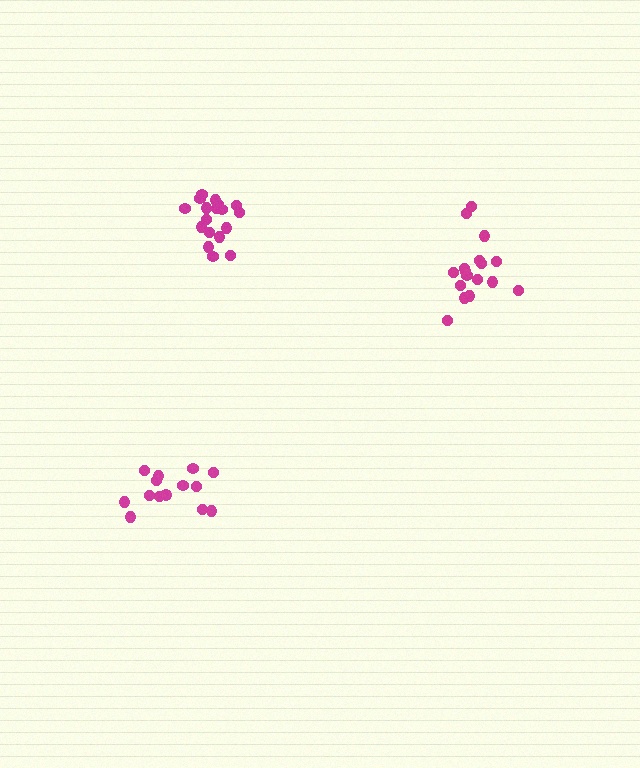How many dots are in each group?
Group 1: 17 dots, Group 2: 14 dots, Group 3: 18 dots (49 total).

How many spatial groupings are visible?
There are 3 spatial groupings.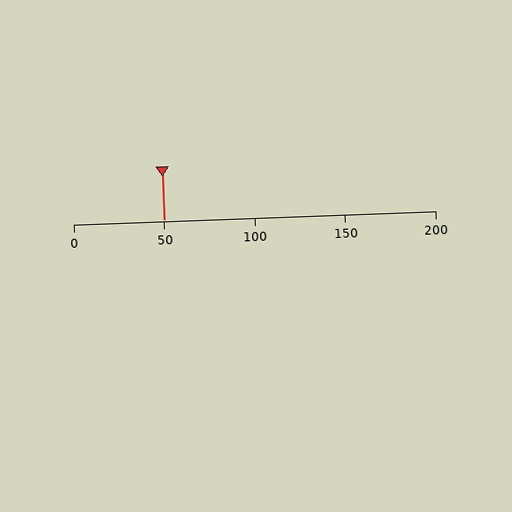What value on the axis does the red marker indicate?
The marker indicates approximately 50.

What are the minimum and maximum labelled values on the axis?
The axis runs from 0 to 200.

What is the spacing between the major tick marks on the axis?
The major ticks are spaced 50 apart.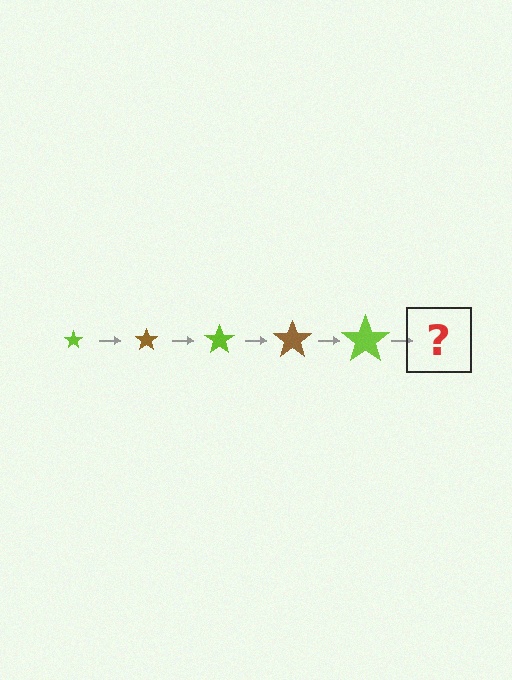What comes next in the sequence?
The next element should be a brown star, larger than the previous one.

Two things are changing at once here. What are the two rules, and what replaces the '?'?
The two rules are that the star grows larger each step and the color cycles through lime and brown. The '?' should be a brown star, larger than the previous one.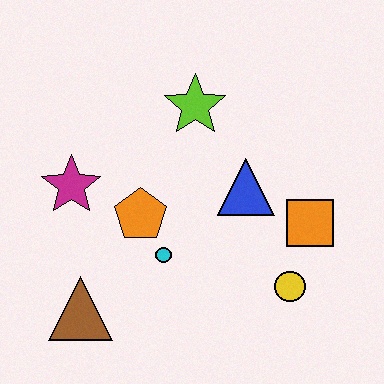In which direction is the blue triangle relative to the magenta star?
The blue triangle is to the right of the magenta star.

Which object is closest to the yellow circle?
The orange square is closest to the yellow circle.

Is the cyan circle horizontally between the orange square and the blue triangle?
No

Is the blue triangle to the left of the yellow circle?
Yes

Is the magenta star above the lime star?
No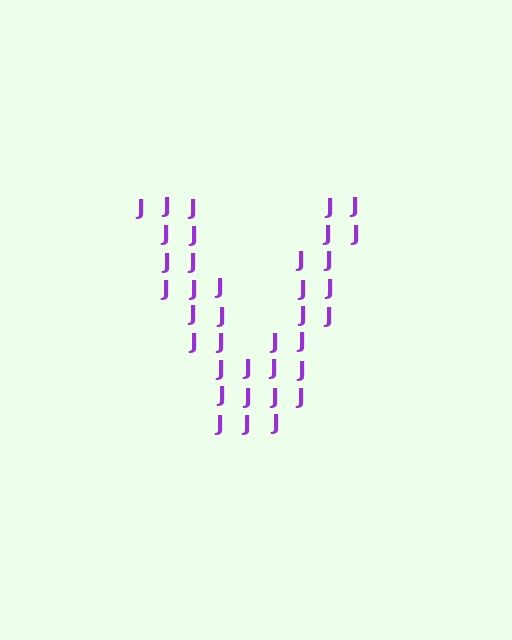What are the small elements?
The small elements are letter J's.